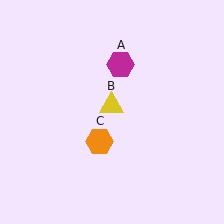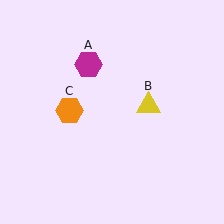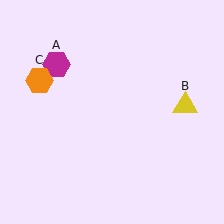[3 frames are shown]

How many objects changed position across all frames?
3 objects changed position: magenta hexagon (object A), yellow triangle (object B), orange hexagon (object C).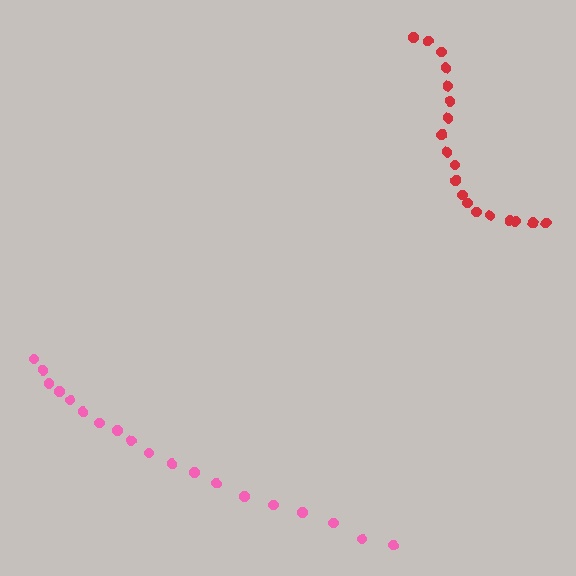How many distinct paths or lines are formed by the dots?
There are 2 distinct paths.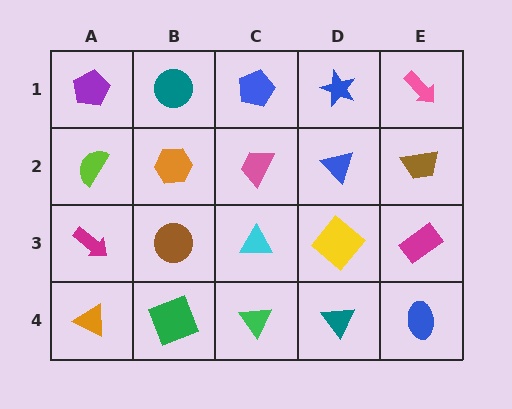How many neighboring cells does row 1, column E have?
2.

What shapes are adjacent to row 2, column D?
A blue star (row 1, column D), a yellow diamond (row 3, column D), a pink trapezoid (row 2, column C), a brown trapezoid (row 2, column E).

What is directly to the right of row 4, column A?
A green square.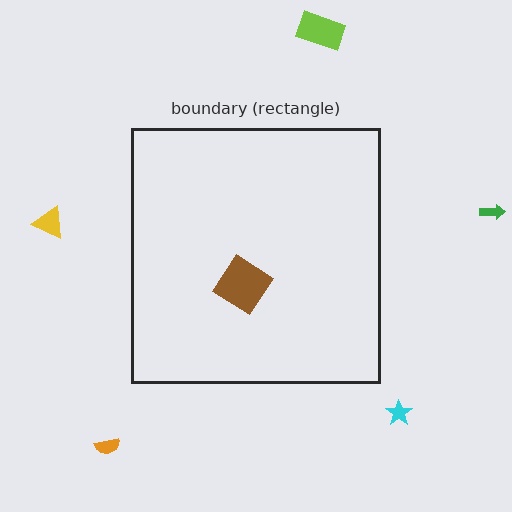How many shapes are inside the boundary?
1 inside, 5 outside.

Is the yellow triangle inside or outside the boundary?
Outside.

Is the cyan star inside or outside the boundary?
Outside.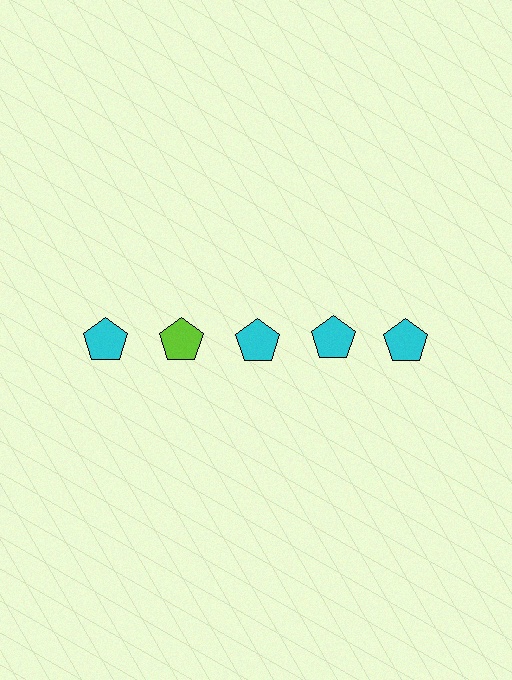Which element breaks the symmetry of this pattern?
The lime pentagon in the top row, second from left column breaks the symmetry. All other shapes are cyan pentagons.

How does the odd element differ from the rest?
It has a different color: lime instead of cyan.